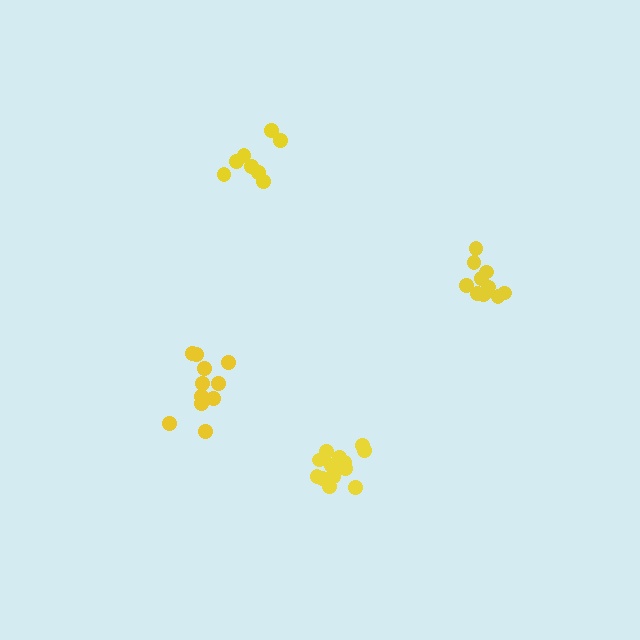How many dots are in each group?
Group 1: 11 dots, Group 2: 13 dots, Group 3: 8 dots, Group 4: 11 dots (43 total).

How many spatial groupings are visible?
There are 4 spatial groupings.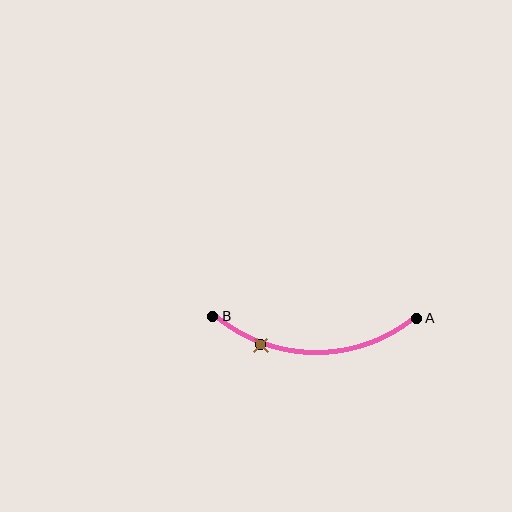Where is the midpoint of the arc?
The arc midpoint is the point on the curve farthest from the straight line joining A and B. It sits below that line.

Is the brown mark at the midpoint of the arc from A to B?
No. The brown mark lies on the arc but is closer to endpoint B. The arc midpoint would be at the point on the curve equidistant along the arc from both A and B.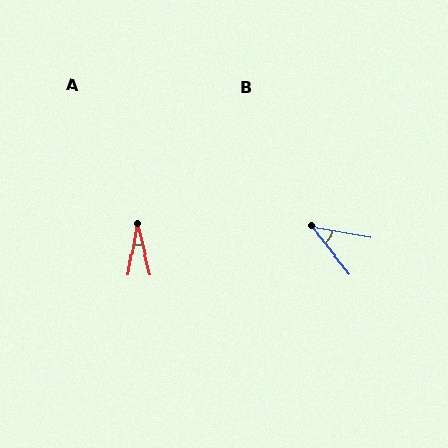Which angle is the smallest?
A, at approximately 24 degrees.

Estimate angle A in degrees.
Approximately 24 degrees.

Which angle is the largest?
B, at approximately 41 degrees.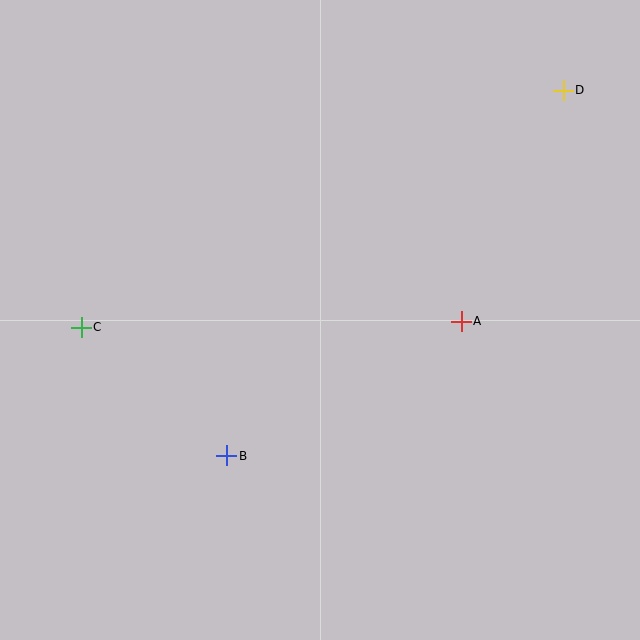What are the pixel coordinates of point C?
Point C is at (81, 327).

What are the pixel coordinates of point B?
Point B is at (227, 456).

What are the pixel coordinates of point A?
Point A is at (461, 321).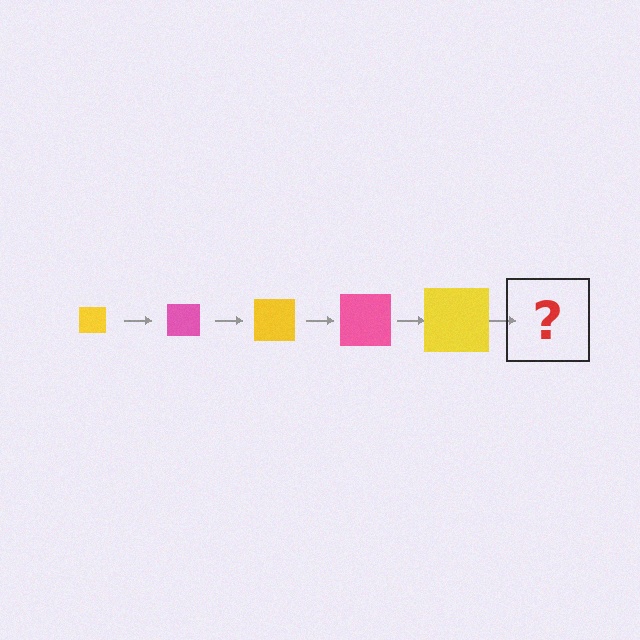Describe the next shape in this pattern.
It should be a pink square, larger than the previous one.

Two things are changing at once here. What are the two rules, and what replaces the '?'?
The two rules are that the square grows larger each step and the color cycles through yellow and pink. The '?' should be a pink square, larger than the previous one.